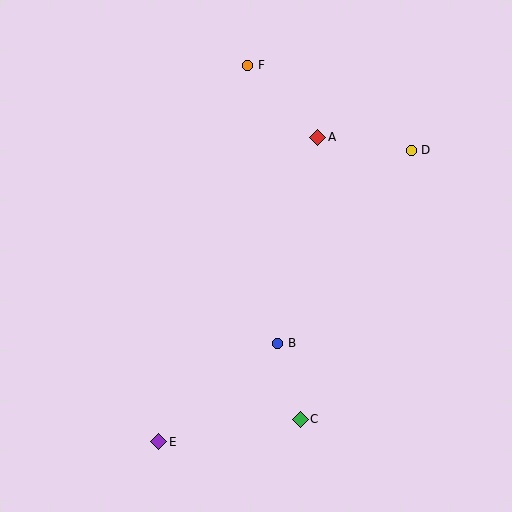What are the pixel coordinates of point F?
Point F is at (248, 65).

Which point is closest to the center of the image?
Point B at (278, 343) is closest to the center.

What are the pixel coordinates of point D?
Point D is at (411, 150).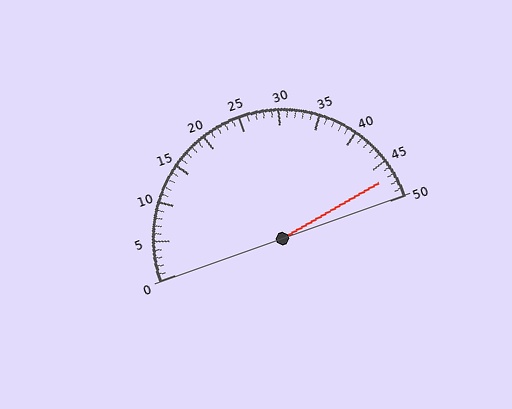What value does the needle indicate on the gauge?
The needle indicates approximately 47.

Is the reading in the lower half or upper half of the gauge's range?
The reading is in the upper half of the range (0 to 50).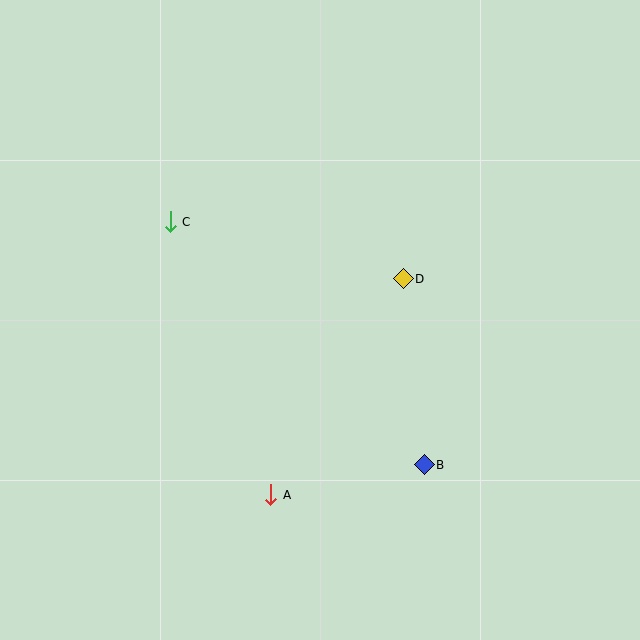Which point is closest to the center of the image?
Point D at (403, 279) is closest to the center.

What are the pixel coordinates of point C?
Point C is at (170, 222).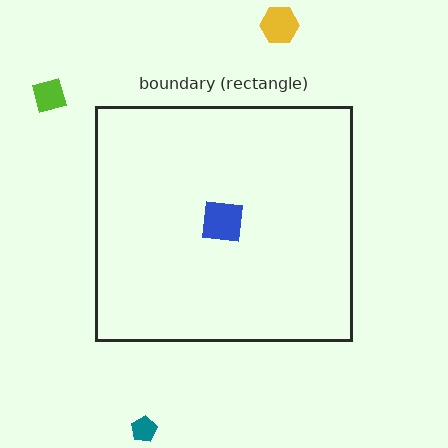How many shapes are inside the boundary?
1 inside, 3 outside.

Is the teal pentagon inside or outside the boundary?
Outside.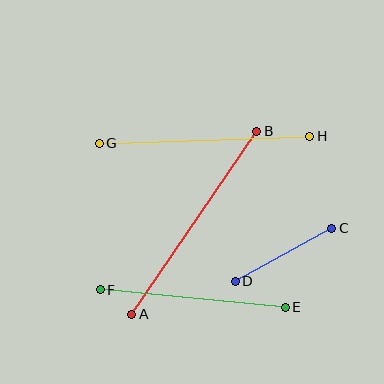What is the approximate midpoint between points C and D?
The midpoint is at approximately (283, 255) pixels.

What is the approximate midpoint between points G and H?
The midpoint is at approximately (204, 140) pixels.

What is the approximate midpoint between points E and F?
The midpoint is at approximately (193, 298) pixels.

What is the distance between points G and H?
The distance is approximately 211 pixels.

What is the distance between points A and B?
The distance is approximately 222 pixels.